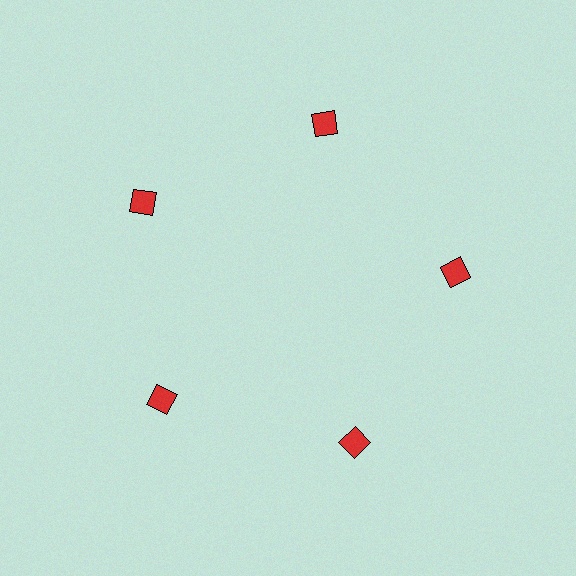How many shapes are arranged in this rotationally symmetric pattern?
There are 5 shapes, arranged in 5 groups of 1.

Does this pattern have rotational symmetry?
Yes, this pattern has 5-fold rotational symmetry. It looks the same after rotating 72 degrees around the center.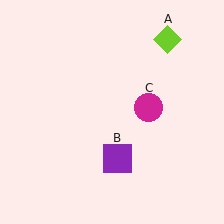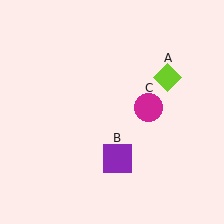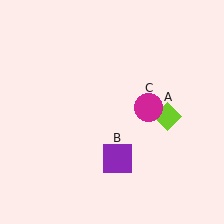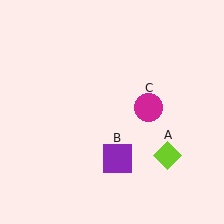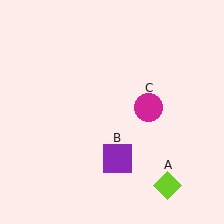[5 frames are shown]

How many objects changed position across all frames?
1 object changed position: lime diamond (object A).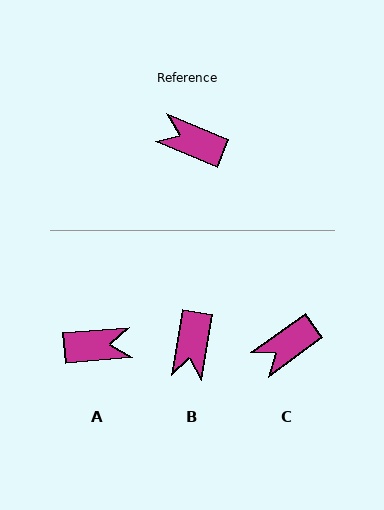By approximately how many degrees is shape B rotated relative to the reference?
Approximately 103 degrees counter-clockwise.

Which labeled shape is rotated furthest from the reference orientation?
A, about 153 degrees away.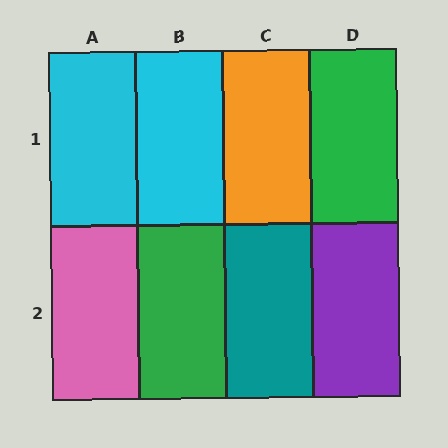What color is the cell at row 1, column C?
Orange.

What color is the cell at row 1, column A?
Cyan.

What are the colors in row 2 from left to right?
Pink, green, teal, purple.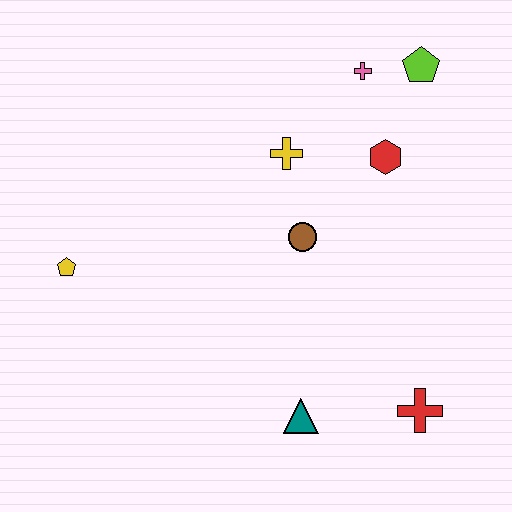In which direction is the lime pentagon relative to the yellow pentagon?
The lime pentagon is to the right of the yellow pentagon.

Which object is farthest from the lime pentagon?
The yellow pentagon is farthest from the lime pentagon.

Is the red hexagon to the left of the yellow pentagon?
No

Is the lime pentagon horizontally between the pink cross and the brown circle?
No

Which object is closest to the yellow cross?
The brown circle is closest to the yellow cross.